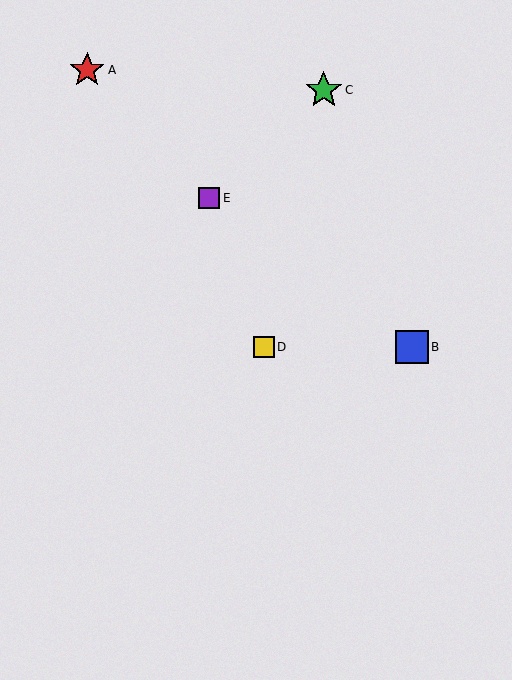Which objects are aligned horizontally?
Objects B, D are aligned horizontally.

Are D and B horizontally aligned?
Yes, both are at y≈347.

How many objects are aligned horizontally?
2 objects (B, D) are aligned horizontally.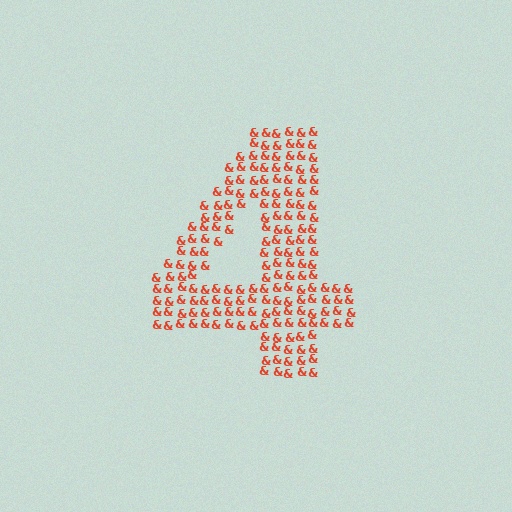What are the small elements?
The small elements are ampersands.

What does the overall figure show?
The overall figure shows the digit 4.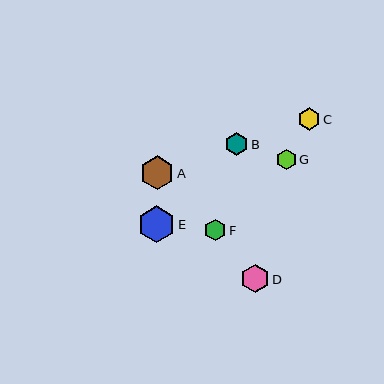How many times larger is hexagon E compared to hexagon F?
Hexagon E is approximately 1.7 times the size of hexagon F.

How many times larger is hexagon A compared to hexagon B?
Hexagon A is approximately 1.5 times the size of hexagon B.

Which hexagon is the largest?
Hexagon E is the largest with a size of approximately 37 pixels.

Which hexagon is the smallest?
Hexagon G is the smallest with a size of approximately 20 pixels.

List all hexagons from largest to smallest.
From largest to smallest: E, A, D, B, C, F, G.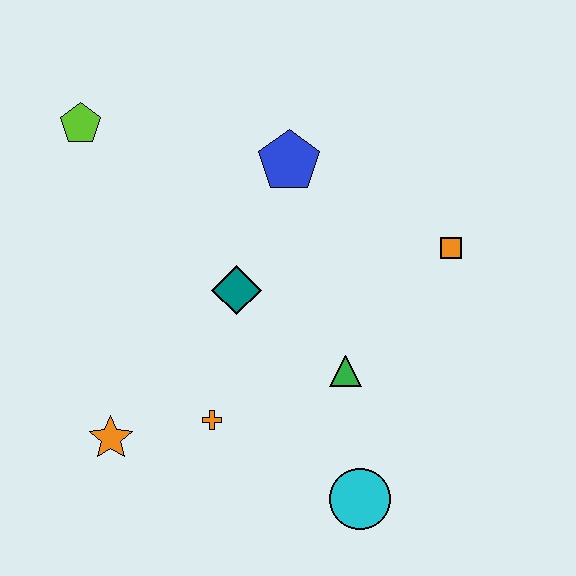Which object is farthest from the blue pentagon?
The cyan circle is farthest from the blue pentagon.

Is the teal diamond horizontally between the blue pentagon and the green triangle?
No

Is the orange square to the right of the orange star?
Yes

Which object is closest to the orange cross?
The orange star is closest to the orange cross.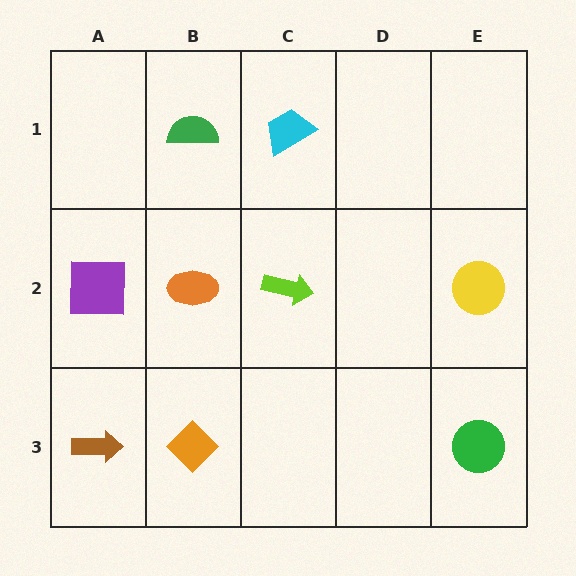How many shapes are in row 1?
2 shapes.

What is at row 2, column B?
An orange ellipse.